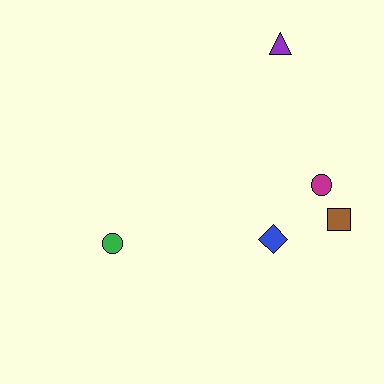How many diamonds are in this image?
There is 1 diamond.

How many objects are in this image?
There are 5 objects.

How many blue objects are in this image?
There is 1 blue object.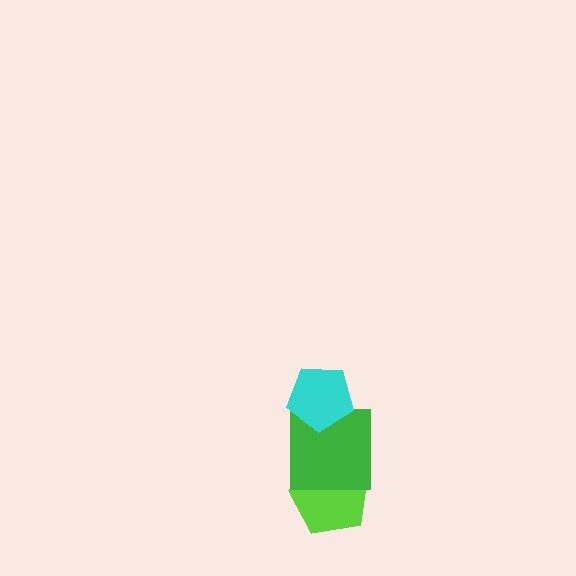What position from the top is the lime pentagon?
The lime pentagon is 3rd from the top.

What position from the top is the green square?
The green square is 2nd from the top.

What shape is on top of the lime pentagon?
The green square is on top of the lime pentagon.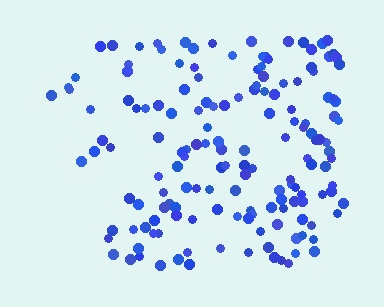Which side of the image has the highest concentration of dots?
The right.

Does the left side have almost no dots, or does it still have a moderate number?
Still a moderate number, just noticeably fewer than the right.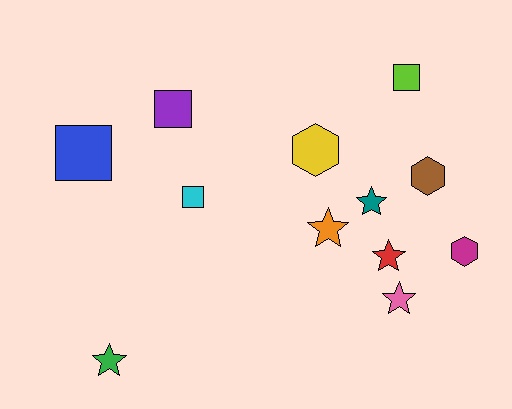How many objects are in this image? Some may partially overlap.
There are 12 objects.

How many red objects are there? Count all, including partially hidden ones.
There is 1 red object.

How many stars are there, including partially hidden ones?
There are 5 stars.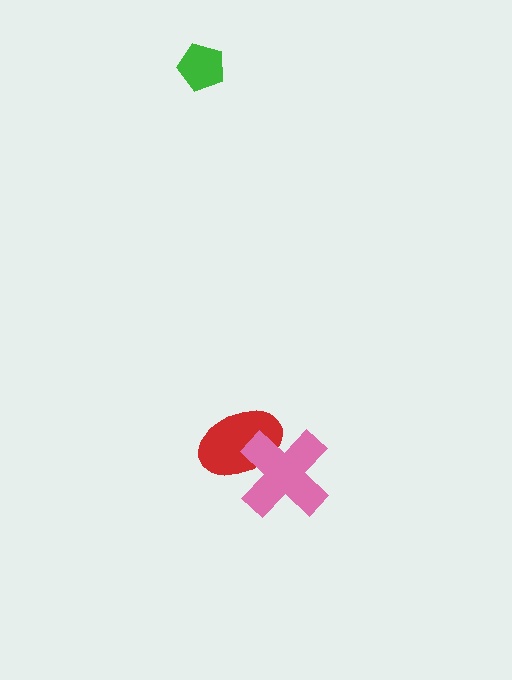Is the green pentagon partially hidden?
No, no other shape covers it.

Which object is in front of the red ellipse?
The pink cross is in front of the red ellipse.